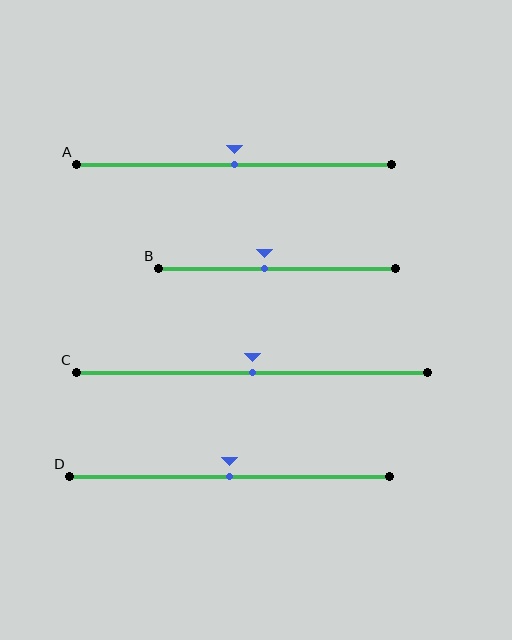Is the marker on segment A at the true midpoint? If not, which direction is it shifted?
Yes, the marker on segment A is at the true midpoint.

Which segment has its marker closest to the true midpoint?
Segment A has its marker closest to the true midpoint.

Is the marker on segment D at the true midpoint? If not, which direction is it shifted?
Yes, the marker on segment D is at the true midpoint.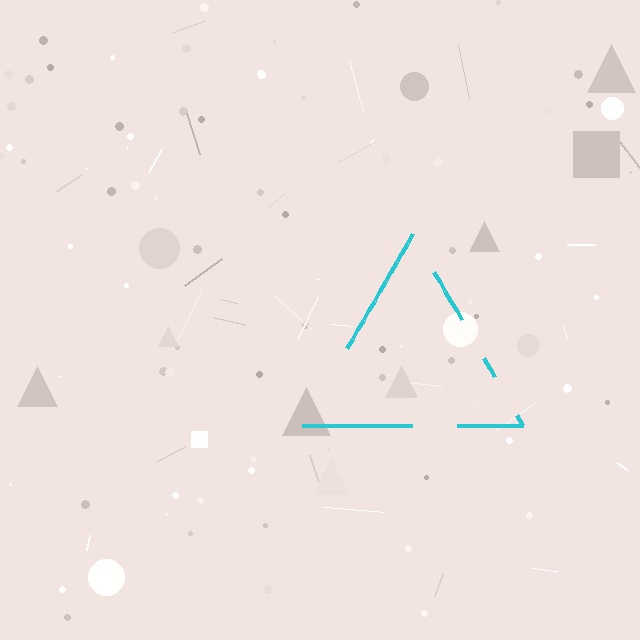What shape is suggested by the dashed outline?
The dashed outline suggests a triangle.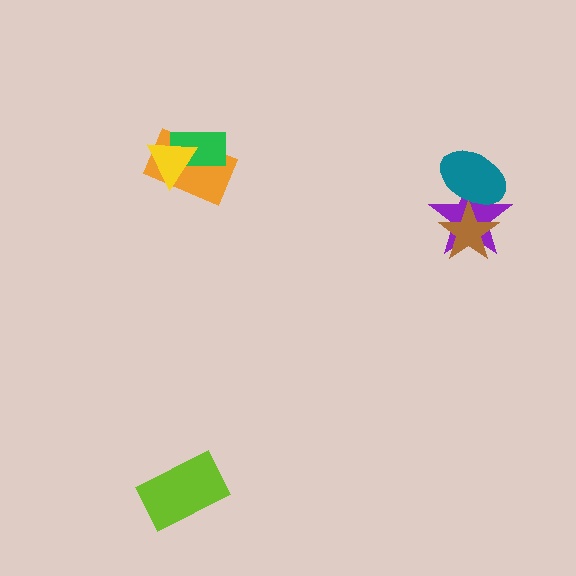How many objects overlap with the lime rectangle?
0 objects overlap with the lime rectangle.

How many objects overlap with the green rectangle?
2 objects overlap with the green rectangle.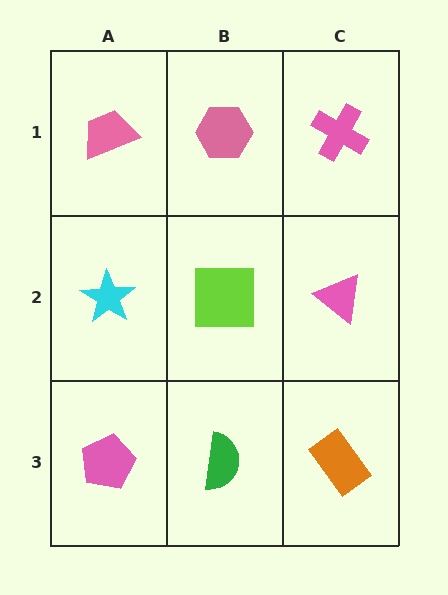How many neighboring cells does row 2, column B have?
4.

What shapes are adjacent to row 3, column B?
A lime square (row 2, column B), a pink pentagon (row 3, column A), an orange rectangle (row 3, column C).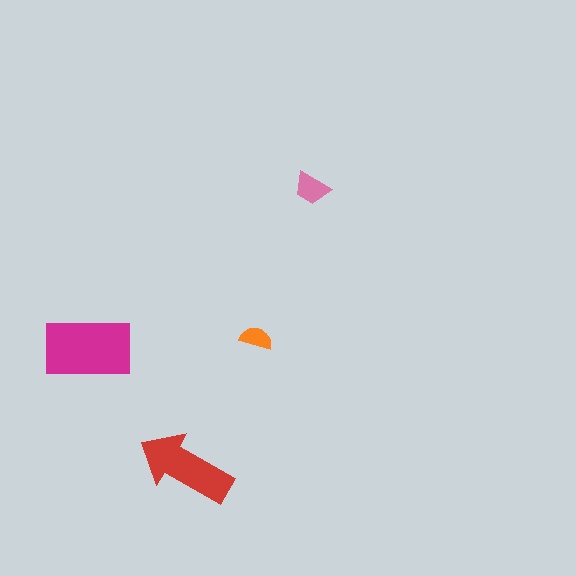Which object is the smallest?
The orange semicircle.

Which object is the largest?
The magenta rectangle.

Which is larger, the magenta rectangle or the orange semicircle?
The magenta rectangle.